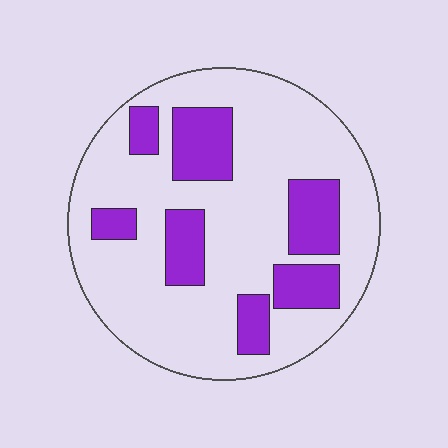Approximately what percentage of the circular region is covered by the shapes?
Approximately 25%.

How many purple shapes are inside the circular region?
7.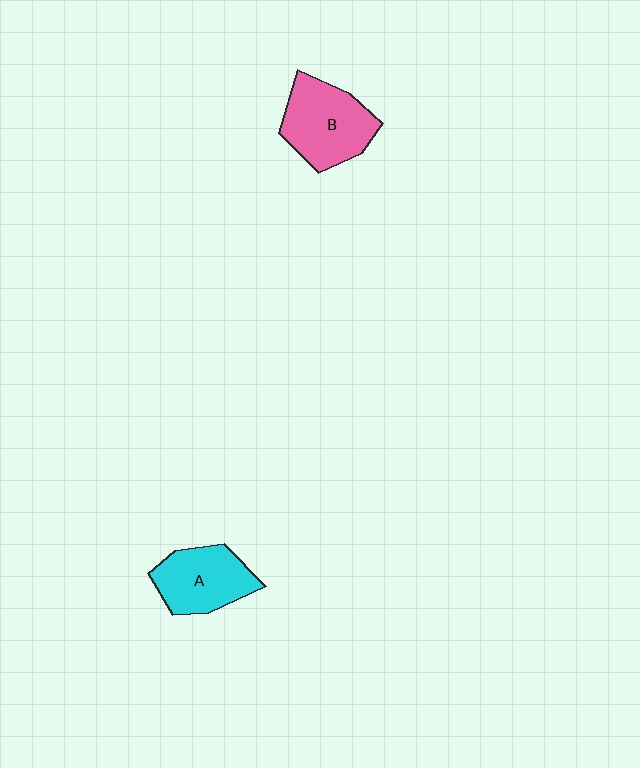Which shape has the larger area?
Shape B (pink).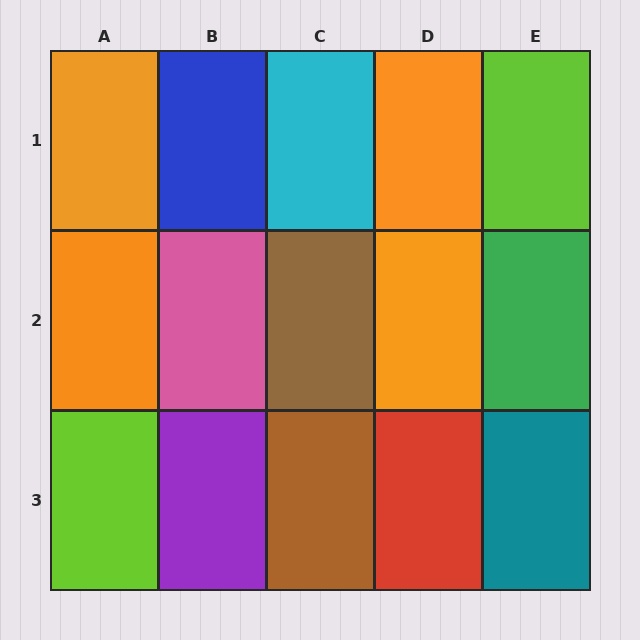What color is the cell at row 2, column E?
Green.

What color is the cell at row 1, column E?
Lime.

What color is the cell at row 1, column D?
Orange.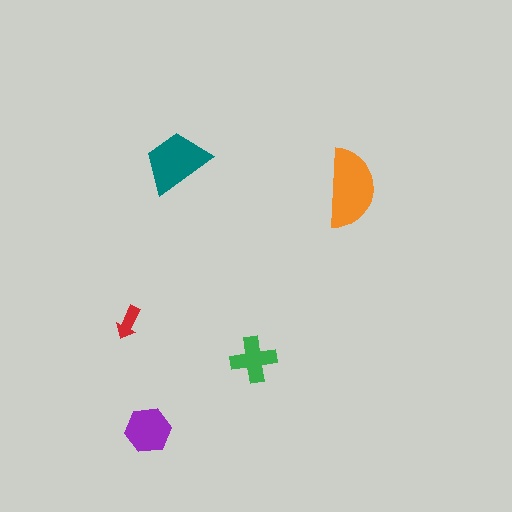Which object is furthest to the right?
The orange semicircle is rightmost.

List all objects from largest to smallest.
The orange semicircle, the teal trapezoid, the purple hexagon, the green cross, the red arrow.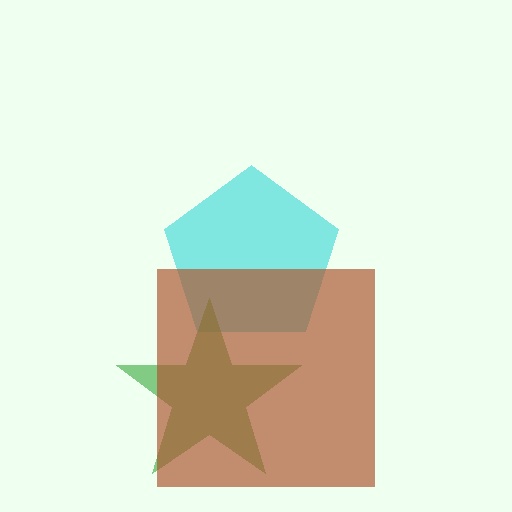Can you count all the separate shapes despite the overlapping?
Yes, there are 3 separate shapes.